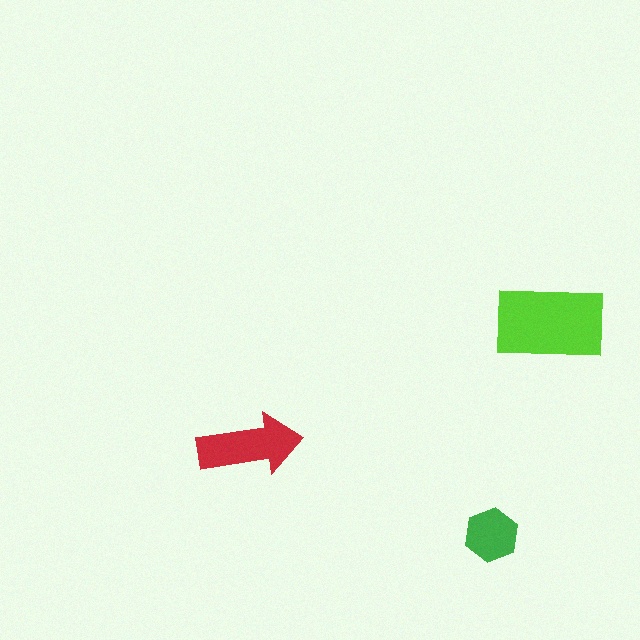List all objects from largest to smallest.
The lime rectangle, the red arrow, the green hexagon.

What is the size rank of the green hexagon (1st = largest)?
3rd.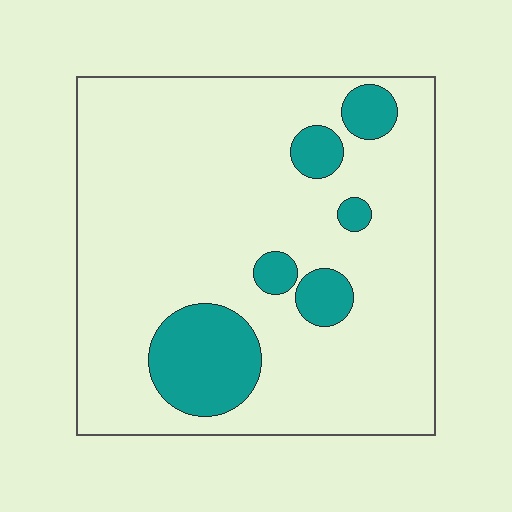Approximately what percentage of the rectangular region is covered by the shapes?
Approximately 15%.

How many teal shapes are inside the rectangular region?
6.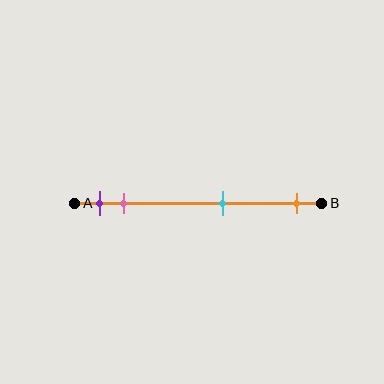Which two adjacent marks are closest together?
The purple and pink marks are the closest adjacent pair.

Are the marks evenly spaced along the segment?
No, the marks are not evenly spaced.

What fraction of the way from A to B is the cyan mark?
The cyan mark is approximately 60% (0.6) of the way from A to B.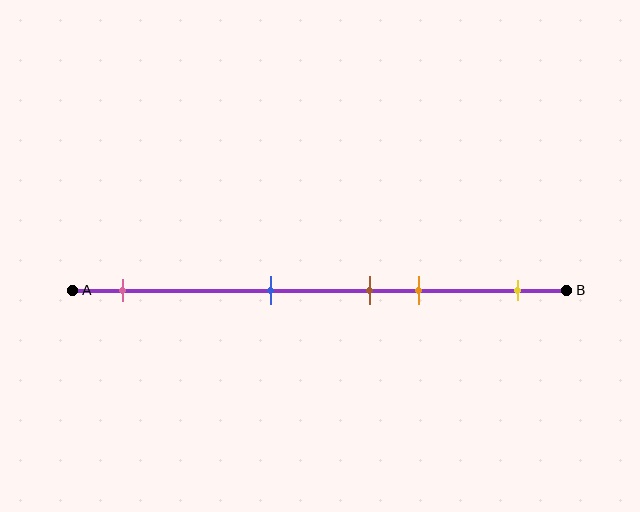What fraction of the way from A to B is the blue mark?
The blue mark is approximately 40% (0.4) of the way from A to B.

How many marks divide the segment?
There are 5 marks dividing the segment.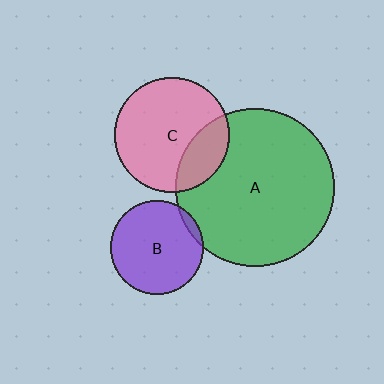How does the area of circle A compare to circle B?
Approximately 2.9 times.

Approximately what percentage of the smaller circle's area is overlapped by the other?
Approximately 25%.